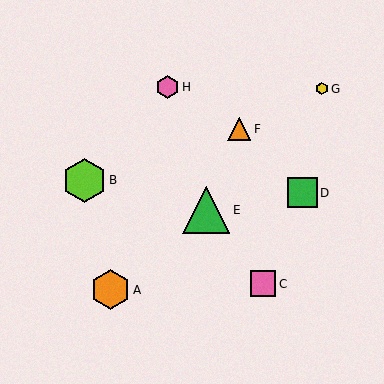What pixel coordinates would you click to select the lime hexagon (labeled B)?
Click at (85, 180) to select the lime hexagon B.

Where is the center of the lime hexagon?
The center of the lime hexagon is at (85, 180).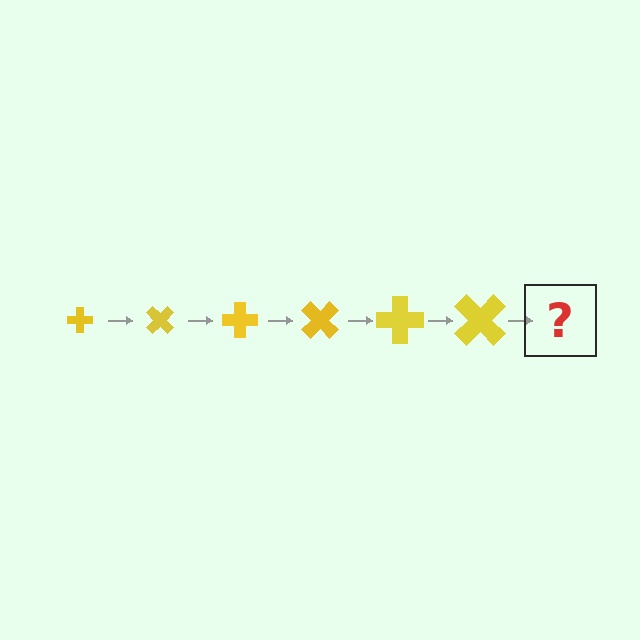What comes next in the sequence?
The next element should be a cross, larger than the previous one and rotated 270 degrees from the start.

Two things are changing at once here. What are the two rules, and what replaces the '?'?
The two rules are that the cross grows larger each step and it rotates 45 degrees each step. The '?' should be a cross, larger than the previous one and rotated 270 degrees from the start.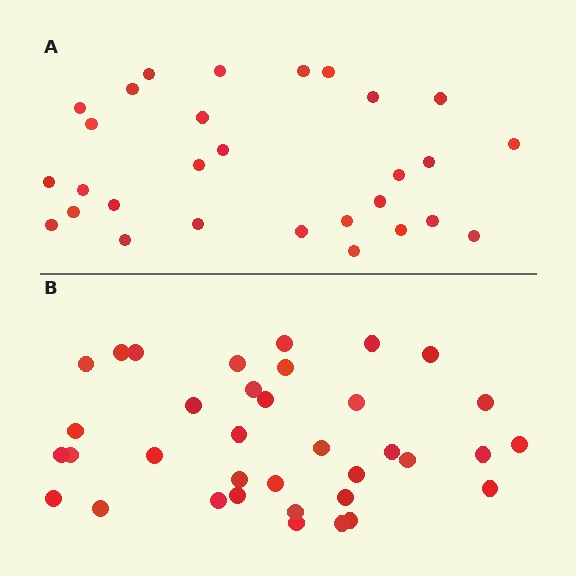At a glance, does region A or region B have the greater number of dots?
Region B (the bottom region) has more dots.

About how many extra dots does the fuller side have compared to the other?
Region B has roughly 8 or so more dots than region A.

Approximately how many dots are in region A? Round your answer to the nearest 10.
About 30 dots. (The exact count is 29, which rounds to 30.)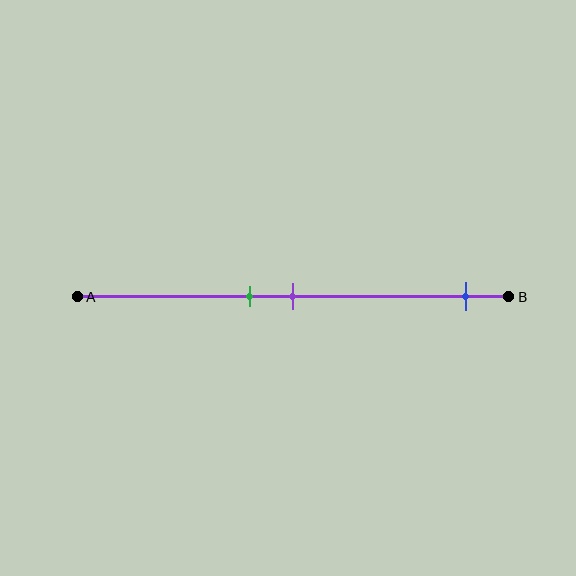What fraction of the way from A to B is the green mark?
The green mark is approximately 40% (0.4) of the way from A to B.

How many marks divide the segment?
There are 3 marks dividing the segment.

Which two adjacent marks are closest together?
The green and purple marks are the closest adjacent pair.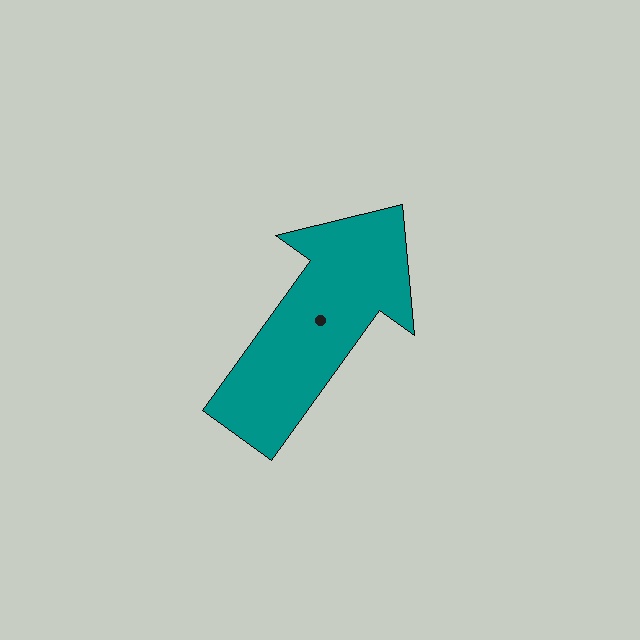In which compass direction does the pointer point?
Northeast.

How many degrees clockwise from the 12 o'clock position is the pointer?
Approximately 36 degrees.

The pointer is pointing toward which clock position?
Roughly 1 o'clock.